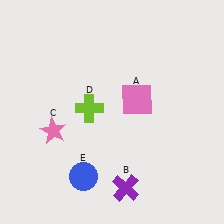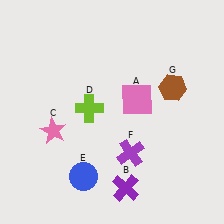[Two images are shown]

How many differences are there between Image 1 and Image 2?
There are 2 differences between the two images.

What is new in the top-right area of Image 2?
A brown hexagon (G) was added in the top-right area of Image 2.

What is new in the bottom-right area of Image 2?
A purple cross (F) was added in the bottom-right area of Image 2.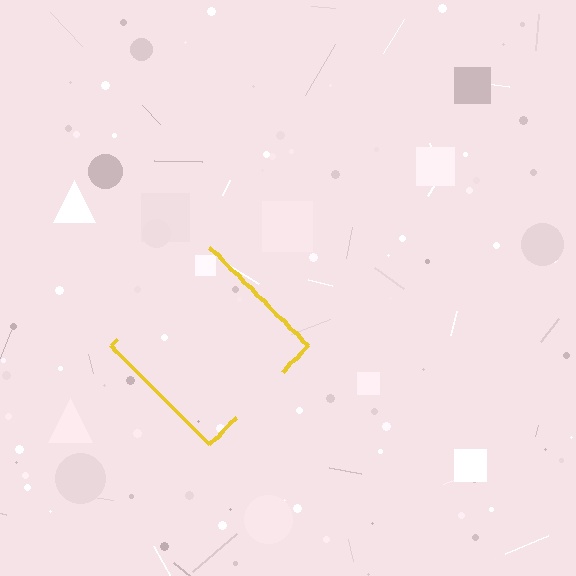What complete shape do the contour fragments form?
The contour fragments form a diamond.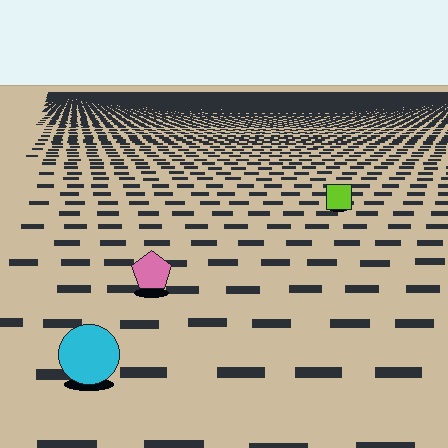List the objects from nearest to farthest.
From nearest to farthest: the cyan circle, the pink pentagon, the lime square.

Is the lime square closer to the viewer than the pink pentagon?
No. The pink pentagon is closer — you can tell from the texture gradient: the ground texture is coarser near it.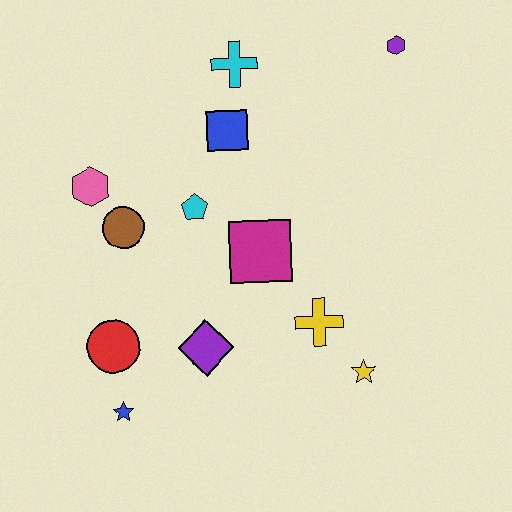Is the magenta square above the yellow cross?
Yes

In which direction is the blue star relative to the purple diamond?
The blue star is to the left of the purple diamond.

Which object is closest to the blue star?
The red circle is closest to the blue star.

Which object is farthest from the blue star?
The purple hexagon is farthest from the blue star.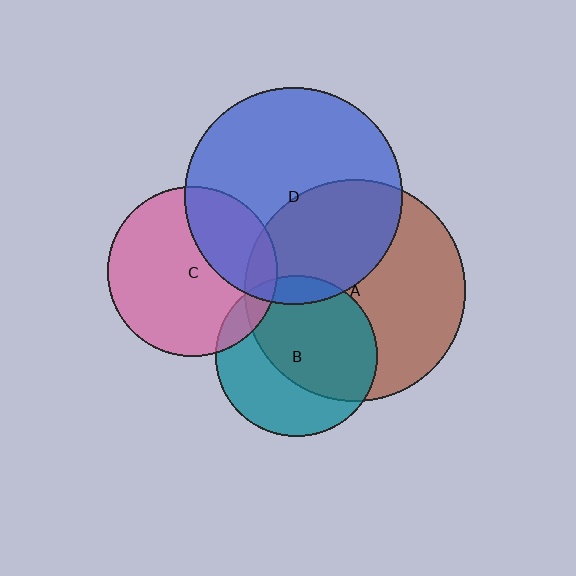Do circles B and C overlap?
Yes.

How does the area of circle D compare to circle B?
Approximately 1.8 times.